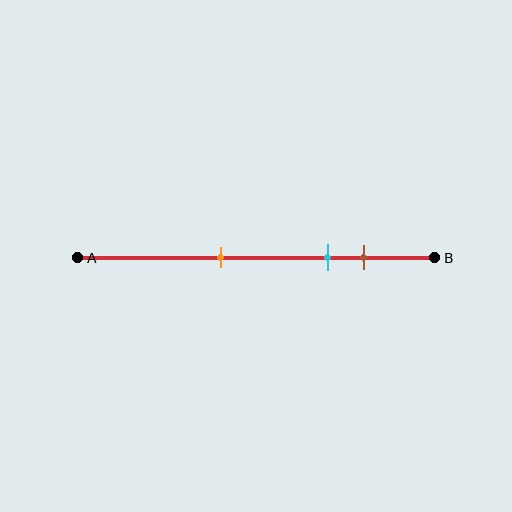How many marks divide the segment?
There are 3 marks dividing the segment.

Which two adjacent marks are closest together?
The cyan and brown marks are the closest adjacent pair.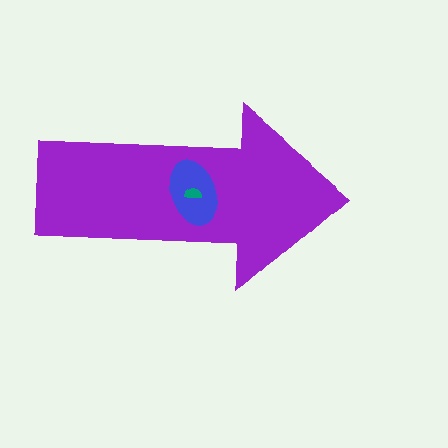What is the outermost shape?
The purple arrow.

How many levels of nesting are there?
3.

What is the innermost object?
The teal semicircle.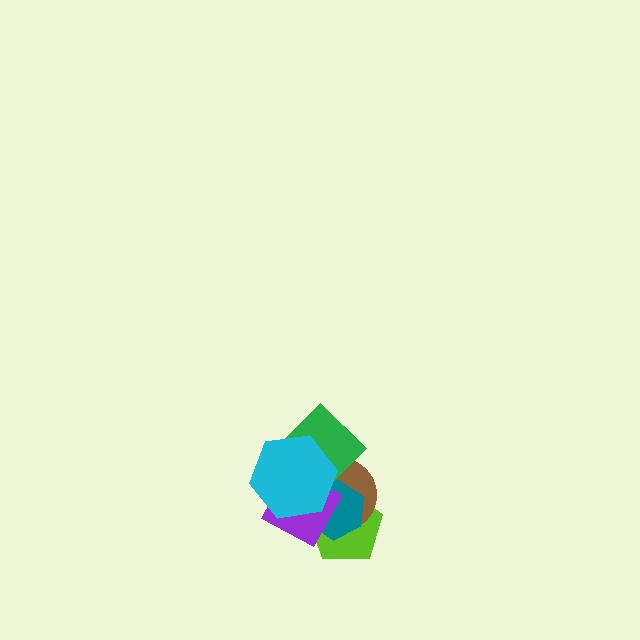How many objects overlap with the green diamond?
4 objects overlap with the green diamond.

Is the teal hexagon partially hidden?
Yes, it is partially covered by another shape.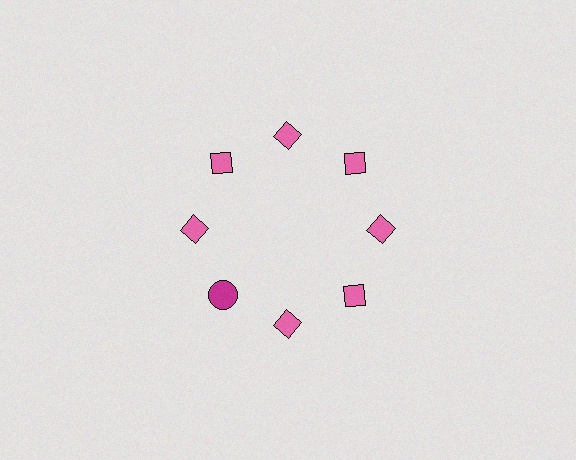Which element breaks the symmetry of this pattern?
The magenta circle at roughly the 8 o'clock position breaks the symmetry. All other shapes are pink diamonds.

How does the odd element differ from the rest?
It differs in both color (magenta instead of pink) and shape (circle instead of diamond).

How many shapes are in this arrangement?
There are 8 shapes arranged in a ring pattern.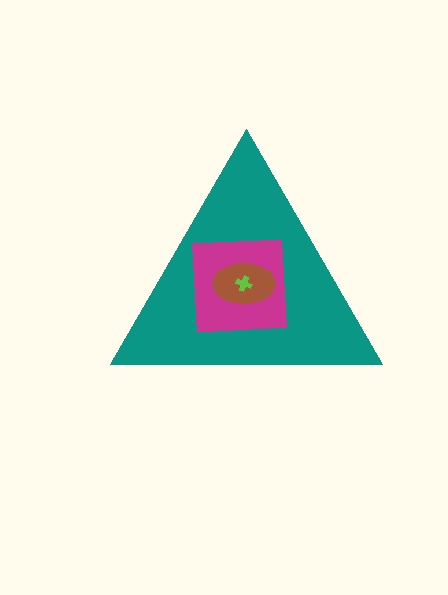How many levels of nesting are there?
4.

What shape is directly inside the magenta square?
The brown ellipse.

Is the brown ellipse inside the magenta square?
Yes.